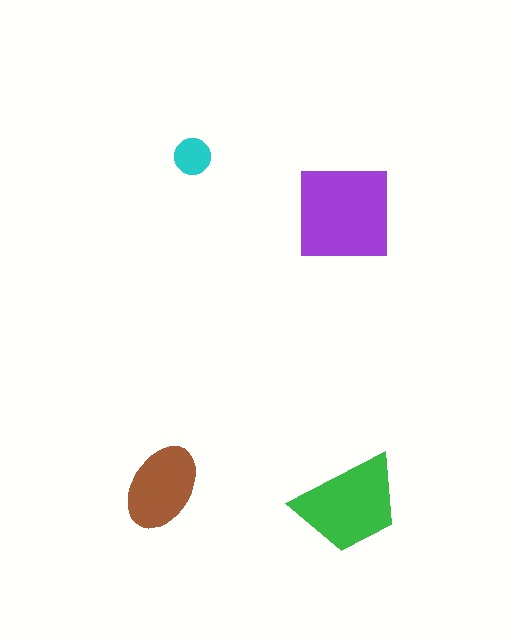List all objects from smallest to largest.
The cyan circle, the brown ellipse, the green trapezoid, the purple square.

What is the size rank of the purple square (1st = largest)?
1st.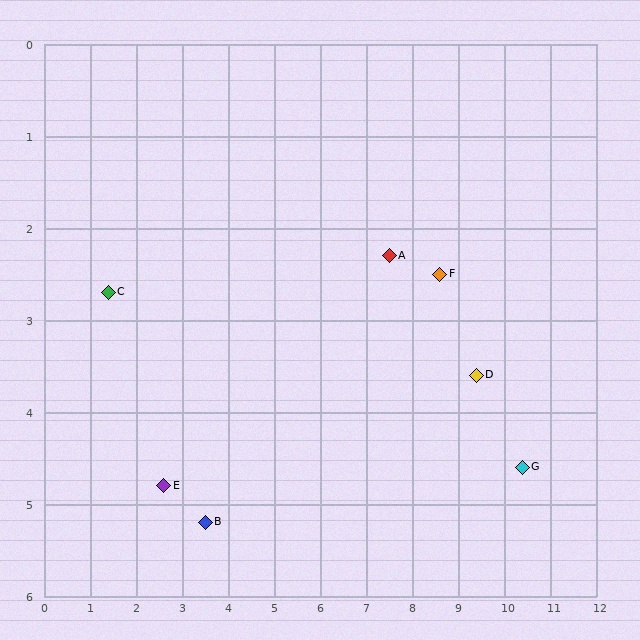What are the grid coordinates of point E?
Point E is at approximately (2.6, 4.8).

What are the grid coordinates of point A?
Point A is at approximately (7.5, 2.3).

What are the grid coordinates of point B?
Point B is at approximately (3.5, 5.2).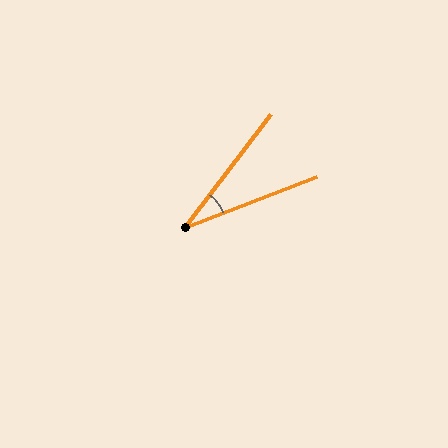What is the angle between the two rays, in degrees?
Approximately 32 degrees.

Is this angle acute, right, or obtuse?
It is acute.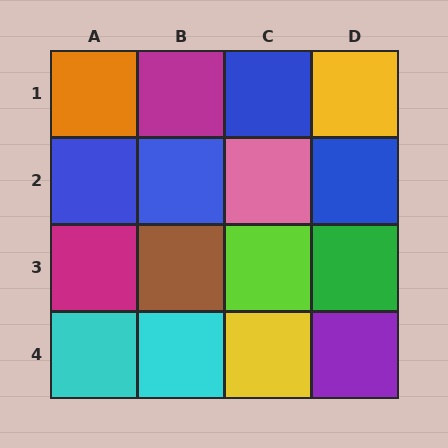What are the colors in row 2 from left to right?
Blue, blue, pink, blue.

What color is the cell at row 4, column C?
Yellow.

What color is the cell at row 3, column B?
Brown.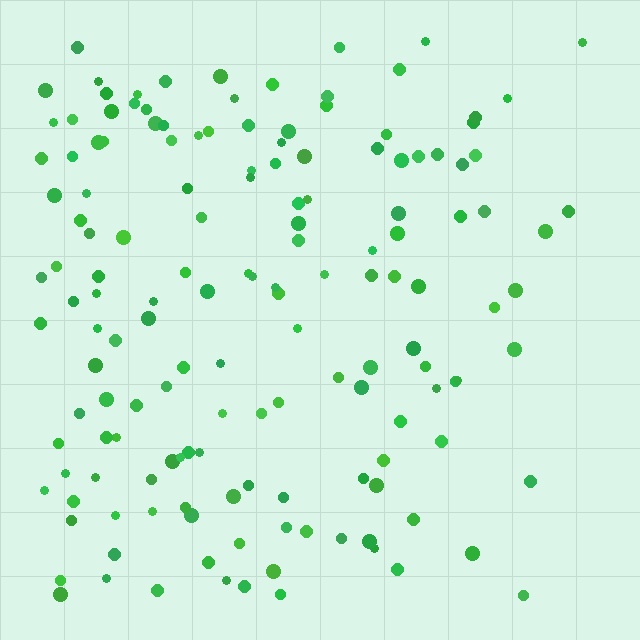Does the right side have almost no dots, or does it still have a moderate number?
Still a moderate number, just noticeably fewer than the left.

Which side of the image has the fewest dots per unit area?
The right.